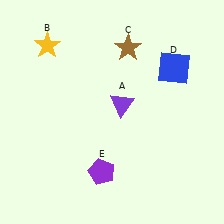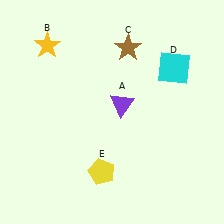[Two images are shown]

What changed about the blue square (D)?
In Image 1, D is blue. In Image 2, it changed to cyan.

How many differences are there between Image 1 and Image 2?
There are 2 differences between the two images.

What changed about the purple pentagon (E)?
In Image 1, E is purple. In Image 2, it changed to yellow.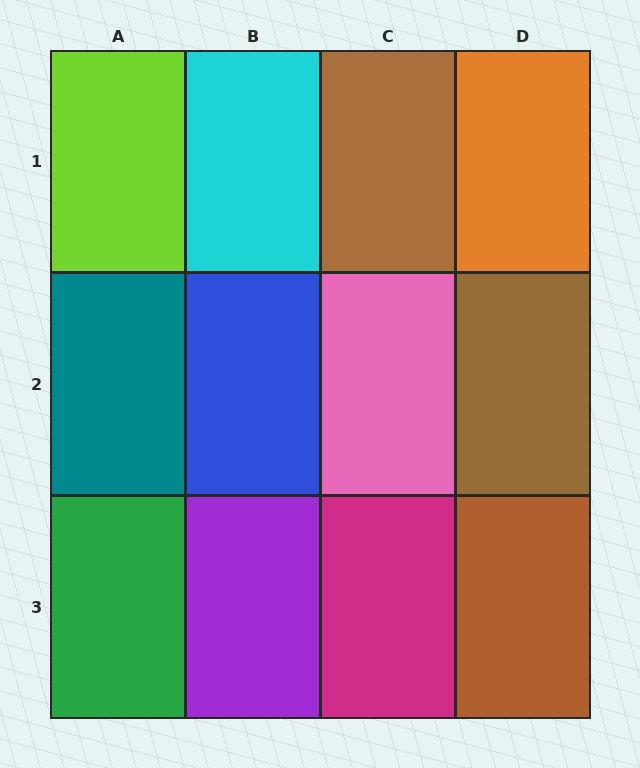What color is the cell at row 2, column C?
Pink.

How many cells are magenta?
1 cell is magenta.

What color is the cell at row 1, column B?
Cyan.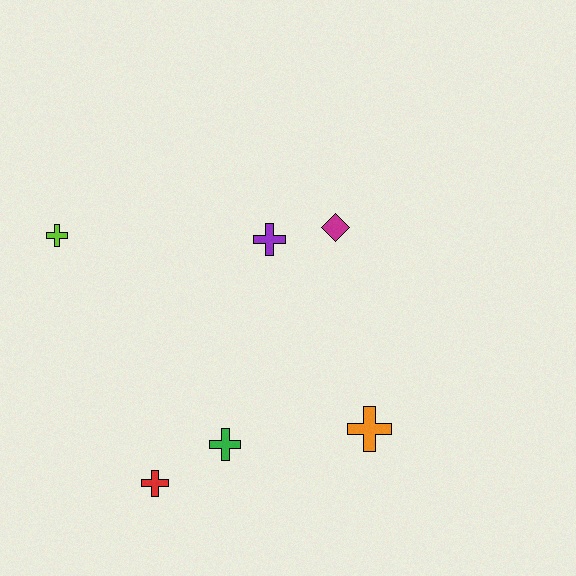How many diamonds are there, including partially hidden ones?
There is 1 diamond.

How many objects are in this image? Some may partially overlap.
There are 6 objects.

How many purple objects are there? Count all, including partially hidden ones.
There is 1 purple object.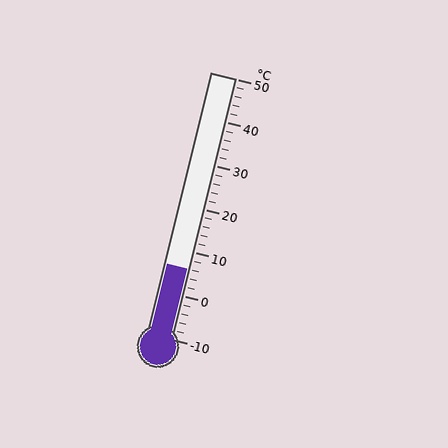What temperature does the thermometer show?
The thermometer shows approximately 6°C.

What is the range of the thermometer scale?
The thermometer scale ranges from -10°C to 50°C.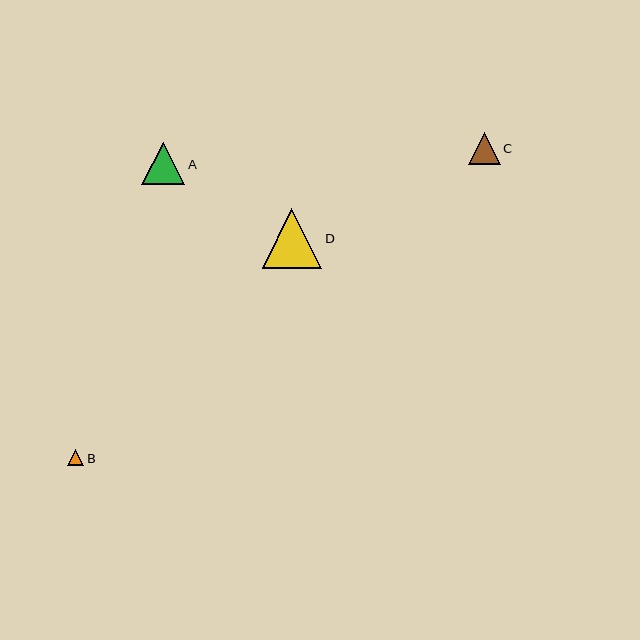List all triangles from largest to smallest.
From largest to smallest: D, A, C, B.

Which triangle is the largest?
Triangle D is the largest with a size of approximately 60 pixels.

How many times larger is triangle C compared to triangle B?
Triangle C is approximately 2.0 times the size of triangle B.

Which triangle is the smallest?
Triangle B is the smallest with a size of approximately 16 pixels.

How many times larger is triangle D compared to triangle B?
Triangle D is approximately 3.7 times the size of triangle B.